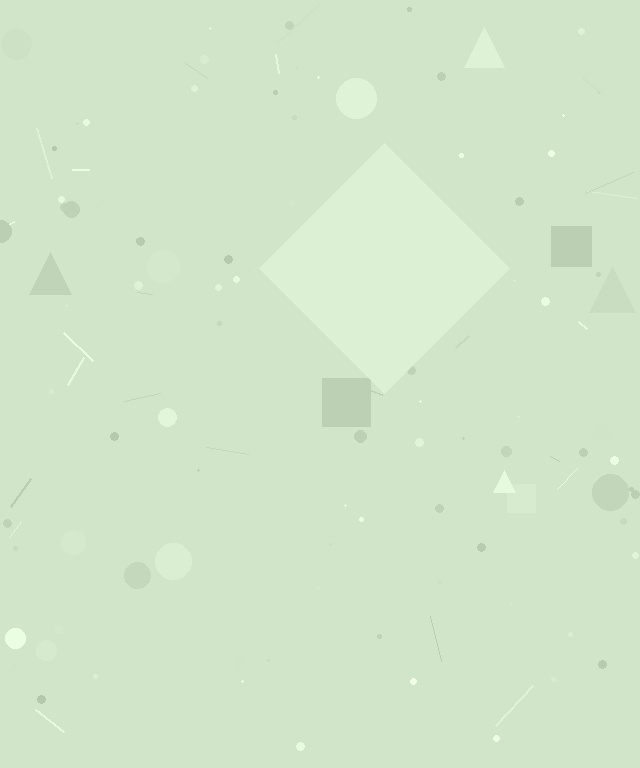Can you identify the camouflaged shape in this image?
The camouflaged shape is a diamond.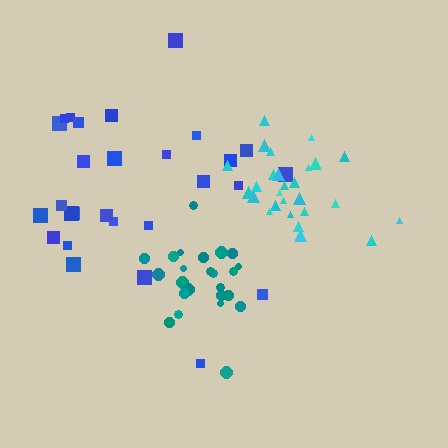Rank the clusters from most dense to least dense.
teal, cyan, blue.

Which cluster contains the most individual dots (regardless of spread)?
Blue (28).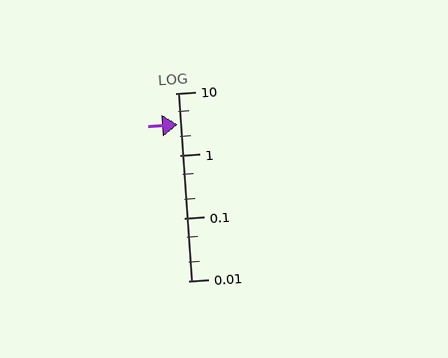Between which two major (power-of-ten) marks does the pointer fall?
The pointer is between 1 and 10.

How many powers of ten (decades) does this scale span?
The scale spans 3 decades, from 0.01 to 10.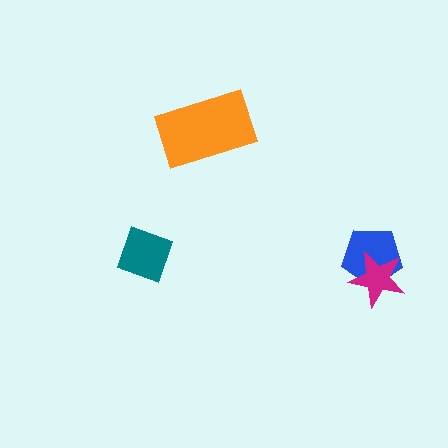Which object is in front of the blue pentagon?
The magenta star is in front of the blue pentagon.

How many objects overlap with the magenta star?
1 object overlaps with the magenta star.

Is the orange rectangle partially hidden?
No, no other shape covers it.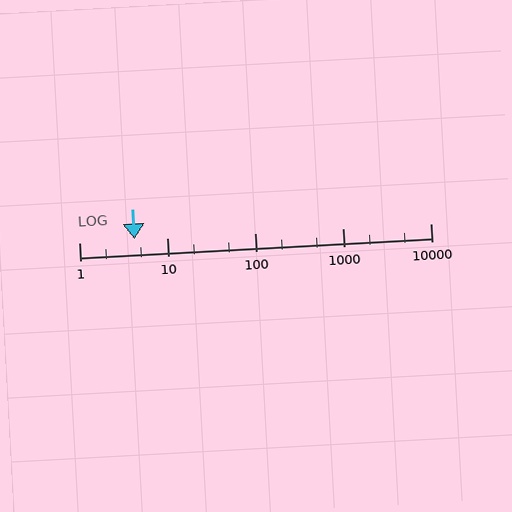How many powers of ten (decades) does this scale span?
The scale spans 4 decades, from 1 to 10000.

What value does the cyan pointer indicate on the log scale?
The pointer indicates approximately 4.3.